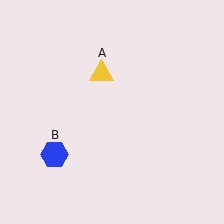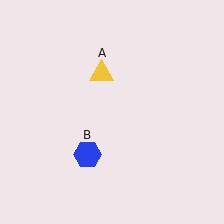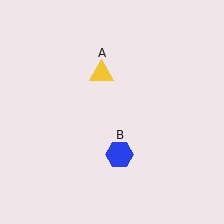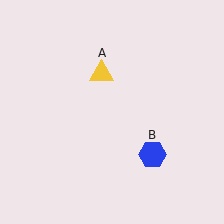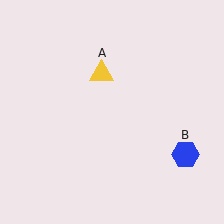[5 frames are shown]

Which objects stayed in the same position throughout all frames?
Yellow triangle (object A) remained stationary.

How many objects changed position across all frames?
1 object changed position: blue hexagon (object B).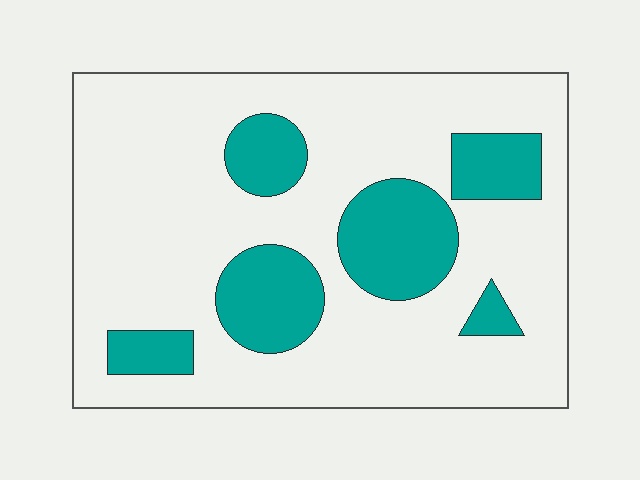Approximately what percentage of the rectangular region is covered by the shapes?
Approximately 25%.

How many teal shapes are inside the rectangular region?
6.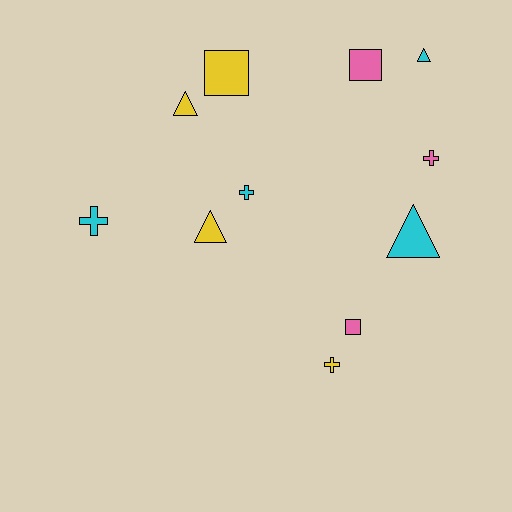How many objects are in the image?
There are 11 objects.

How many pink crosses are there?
There is 1 pink cross.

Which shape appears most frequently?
Triangle, with 4 objects.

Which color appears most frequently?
Cyan, with 4 objects.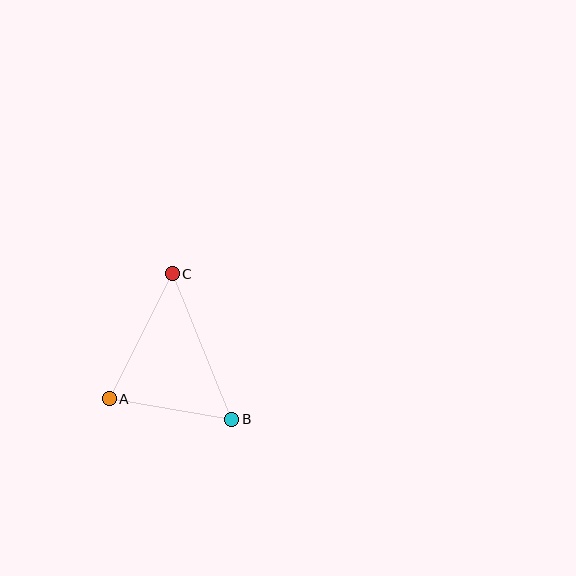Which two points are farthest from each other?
Points B and C are farthest from each other.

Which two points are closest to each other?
Points A and B are closest to each other.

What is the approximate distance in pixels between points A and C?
The distance between A and C is approximately 140 pixels.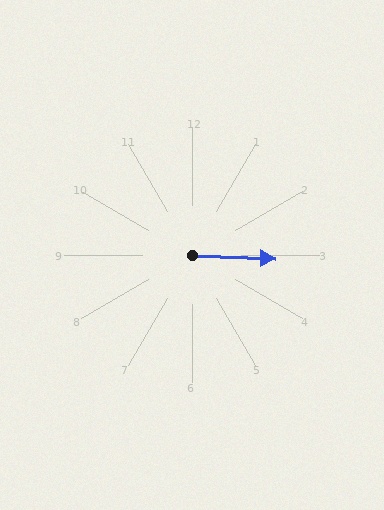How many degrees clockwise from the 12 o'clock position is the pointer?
Approximately 93 degrees.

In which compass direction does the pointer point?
East.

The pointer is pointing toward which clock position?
Roughly 3 o'clock.